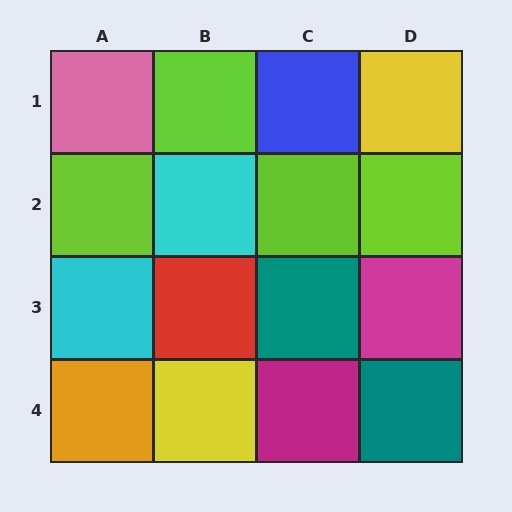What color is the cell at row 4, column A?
Orange.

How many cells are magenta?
2 cells are magenta.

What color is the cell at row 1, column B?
Lime.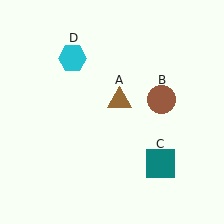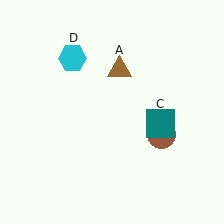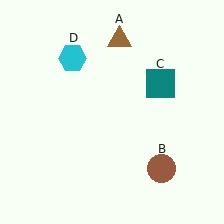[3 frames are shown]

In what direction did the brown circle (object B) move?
The brown circle (object B) moved down.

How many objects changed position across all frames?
3 objects changed position: brown triangle (object A), brown circle (object B), teal square (object C).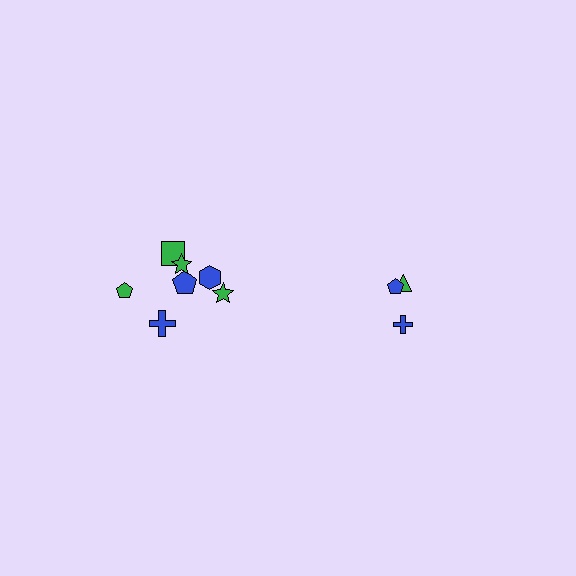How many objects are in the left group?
There are 7 objects.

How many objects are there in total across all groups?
There are 10 objects.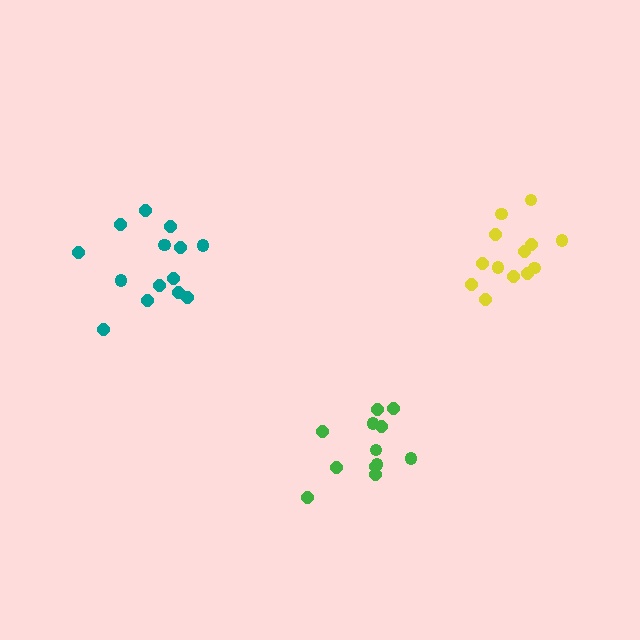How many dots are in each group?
Group 1: 14 dots, Group 2: 13 dots, Group 3: 12 dots (39 total).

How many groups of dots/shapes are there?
There are 3 groups.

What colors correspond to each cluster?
The clusters are colored: teal, yellow, green.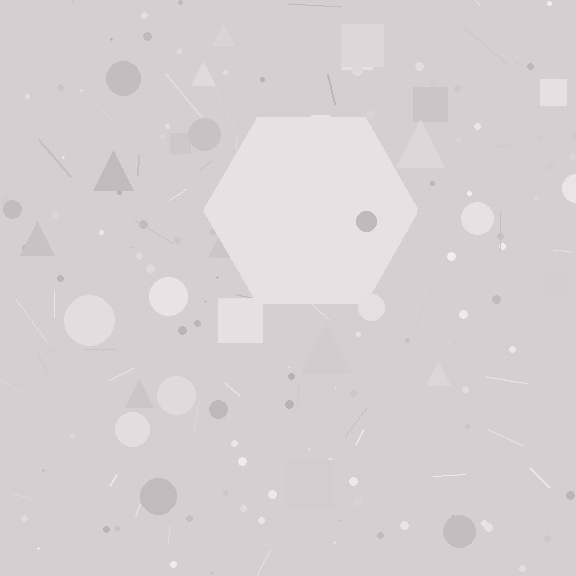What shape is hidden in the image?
A hexagon is hidden in the image.